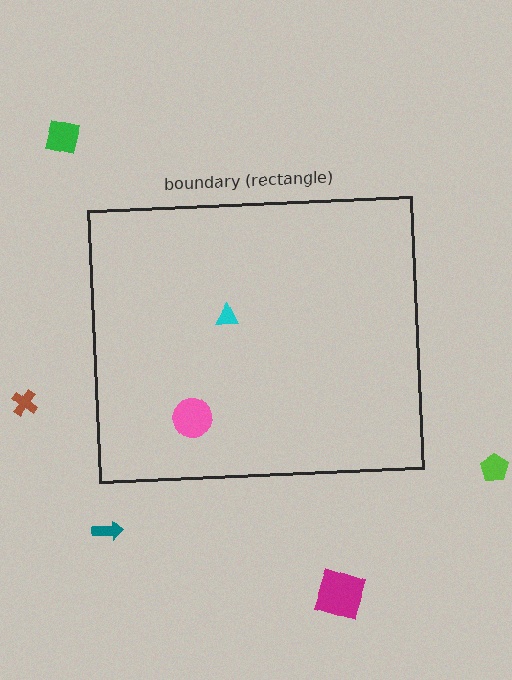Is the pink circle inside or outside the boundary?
Inside.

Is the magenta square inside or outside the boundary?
Outside.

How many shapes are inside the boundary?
2 inside, 5 outside.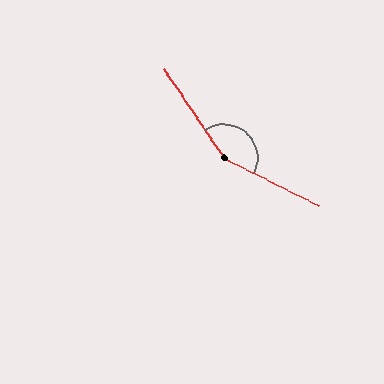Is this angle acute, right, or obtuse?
It is obtuse.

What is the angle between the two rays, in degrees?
Approximately 151 degrees.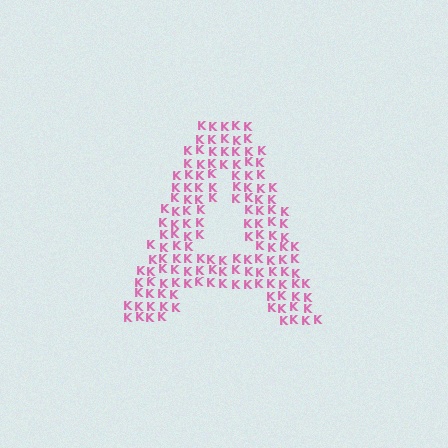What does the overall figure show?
The overall figure shows the letter A.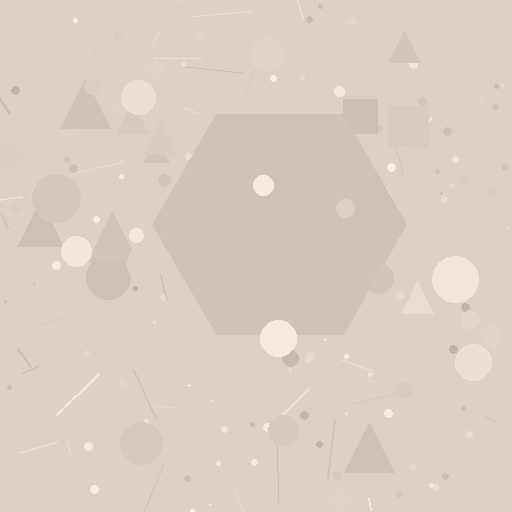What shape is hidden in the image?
A hexagon is hidden in the image.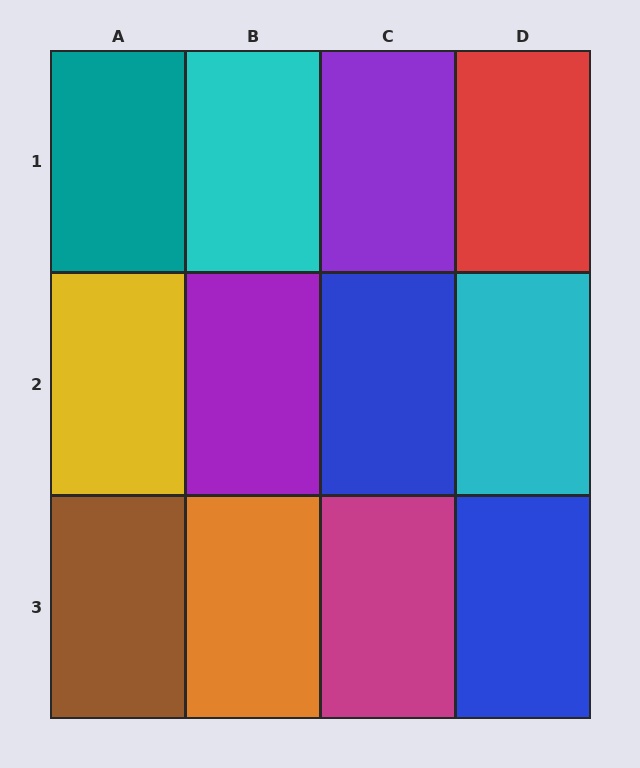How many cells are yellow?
1 cell is yellow.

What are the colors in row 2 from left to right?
Yellow, purple, blue, cyan.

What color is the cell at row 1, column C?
Purple.